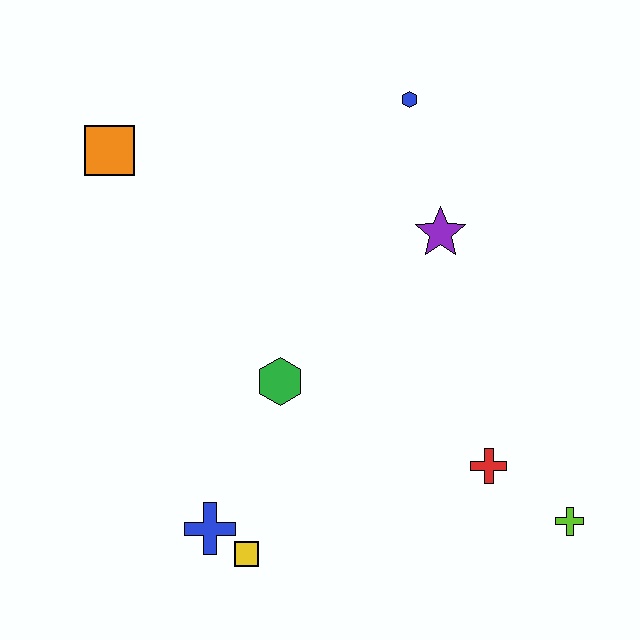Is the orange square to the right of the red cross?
No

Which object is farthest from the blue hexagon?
The yellow square is farthest from the blue hexagon.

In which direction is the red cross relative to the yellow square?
The red cross is to the right of the yellow square.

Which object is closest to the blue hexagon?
The purple star is closest to the blue hexagon.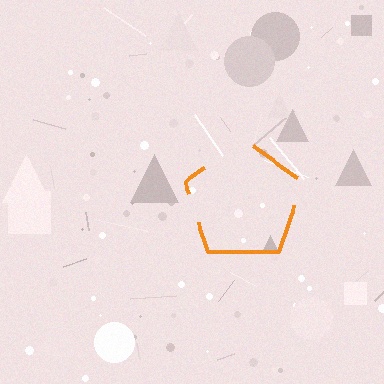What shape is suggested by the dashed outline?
The dashed outline suggests a pentagon.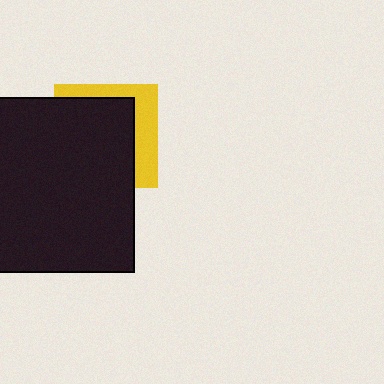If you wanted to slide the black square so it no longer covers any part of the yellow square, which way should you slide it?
Slide it toward the lower-left — that is the most direct way to separate the two shapes.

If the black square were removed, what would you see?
You would see the complete yellow square.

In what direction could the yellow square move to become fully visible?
The yellow square could move toward the upper-right. That would shift it out from behind the black square entirely.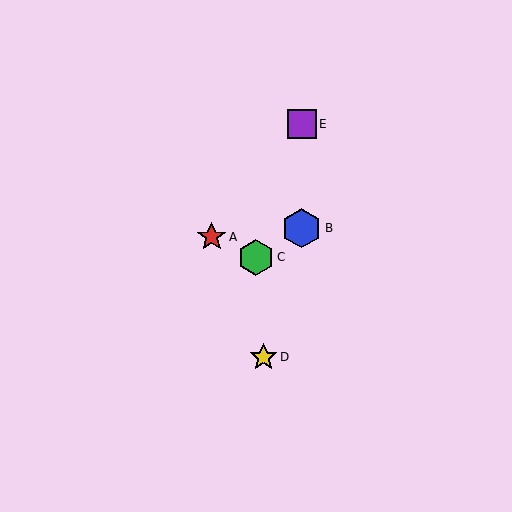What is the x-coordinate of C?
Object C is at x≈256.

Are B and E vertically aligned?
Yes, both are at x≈302.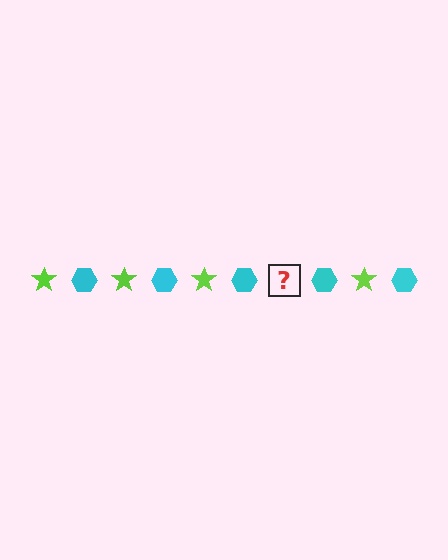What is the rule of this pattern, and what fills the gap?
The rule is that the pattern alternates between lime star and cyan hexagon. The gap should be filled with a lime star.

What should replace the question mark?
The question mark should be replaced with a lime star.